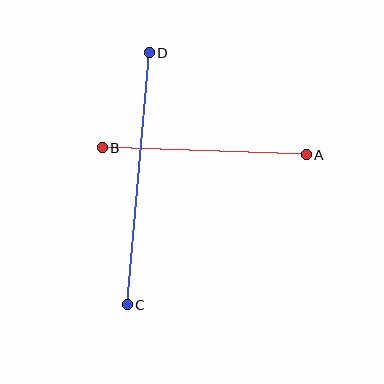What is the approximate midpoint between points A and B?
The midpoint is at approximately (204, 151) pixels.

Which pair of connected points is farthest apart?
Points C and D are farthest apart.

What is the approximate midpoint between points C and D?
The midpoint is at approximately (138, 179) pixels.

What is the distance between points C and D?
The distance is approximately 253 pixels.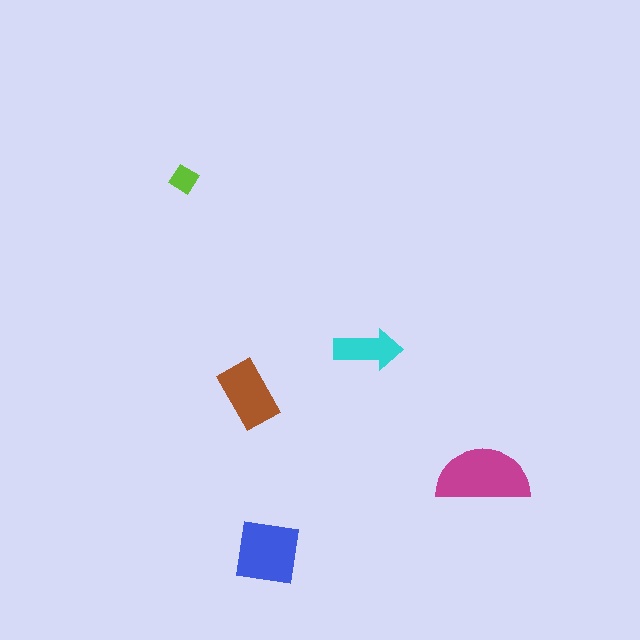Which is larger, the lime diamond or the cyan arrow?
The cyan arrow.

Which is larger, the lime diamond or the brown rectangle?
The brown rectangle.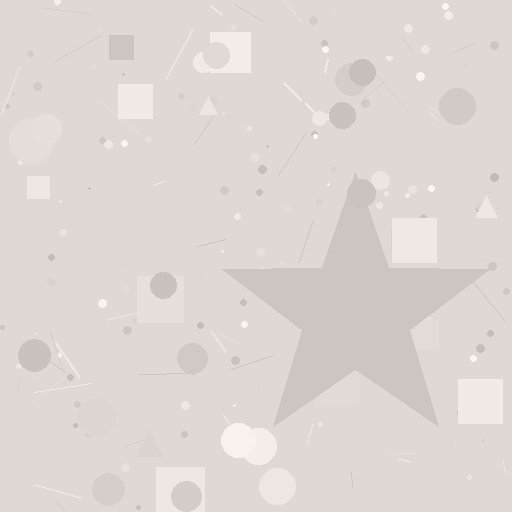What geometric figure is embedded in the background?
A star is embedded in the background.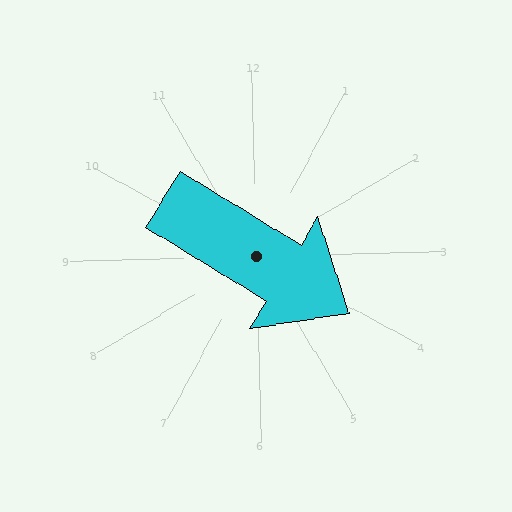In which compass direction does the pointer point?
Southeast.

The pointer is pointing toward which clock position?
Roughly 4 o'clock.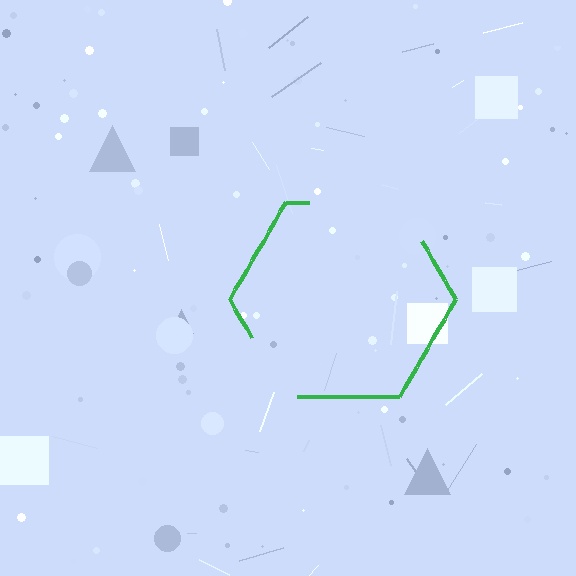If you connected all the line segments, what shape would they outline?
They would outline a hexagon.